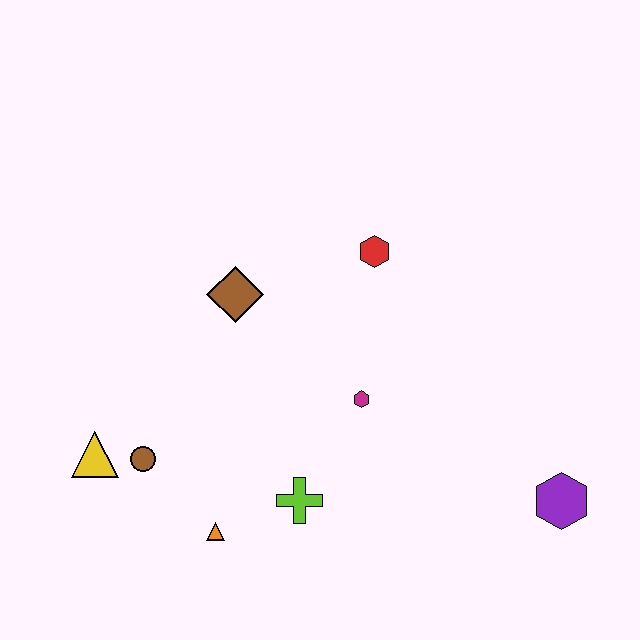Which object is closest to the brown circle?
The yellow triangle is closest to the brown circle.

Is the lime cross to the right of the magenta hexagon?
No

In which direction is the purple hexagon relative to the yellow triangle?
The purple hexagon is to the right of the yellow triangle.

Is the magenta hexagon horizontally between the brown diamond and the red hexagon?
Yes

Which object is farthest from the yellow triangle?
The purple hexagon is farthest from the yellow triangle.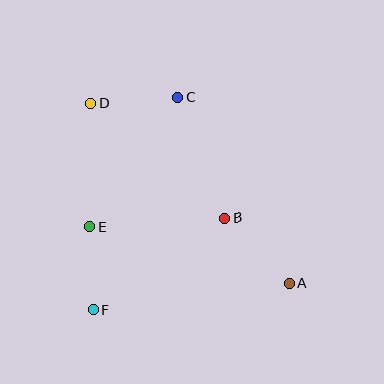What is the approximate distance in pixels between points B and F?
The distance between B and F is approximately 160 pixels.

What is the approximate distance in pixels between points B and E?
The distance between B and E is approximately 135 pixels.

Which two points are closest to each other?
Points E and F are closest to each other.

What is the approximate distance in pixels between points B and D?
The distance between B and D is approximately 176 pixels.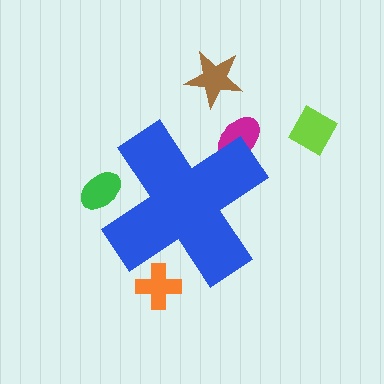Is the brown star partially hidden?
No, the brown star is fully visible.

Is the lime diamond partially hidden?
No, the lime diamond is fully visible.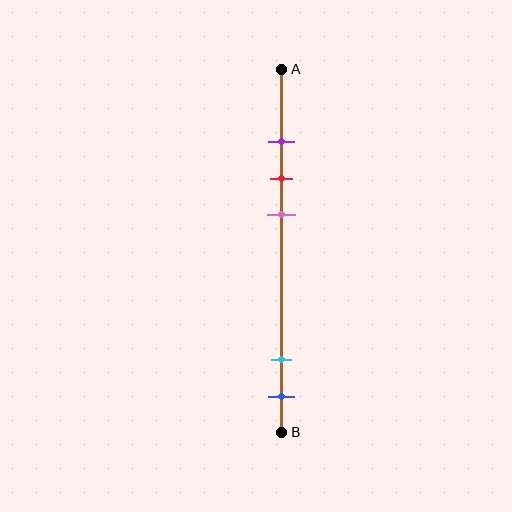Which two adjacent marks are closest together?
The purple and red marks are the closest adjacent pair.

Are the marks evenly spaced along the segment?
No, the marks are not evenly spaced.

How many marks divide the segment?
There are 5 marks dividing the segment.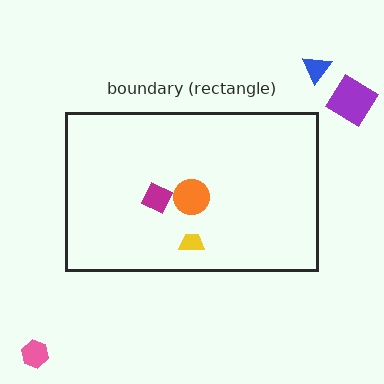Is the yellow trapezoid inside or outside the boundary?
Inside.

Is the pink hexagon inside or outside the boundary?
Outside.